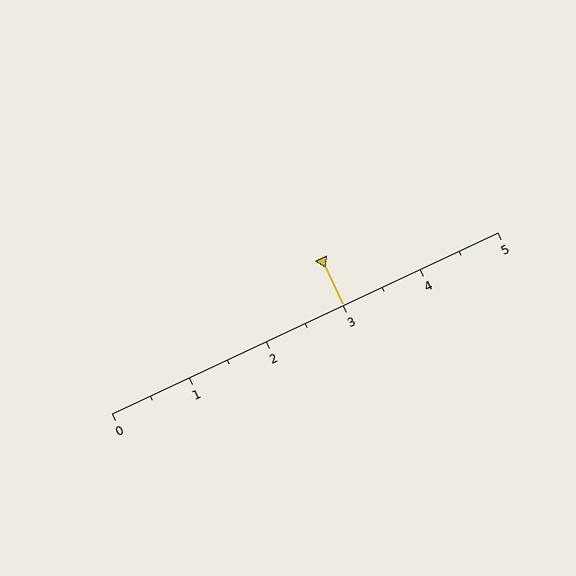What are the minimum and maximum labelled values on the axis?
The axis runs from 0 to 5.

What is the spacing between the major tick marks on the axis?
The major ticks are spaced 1 apart.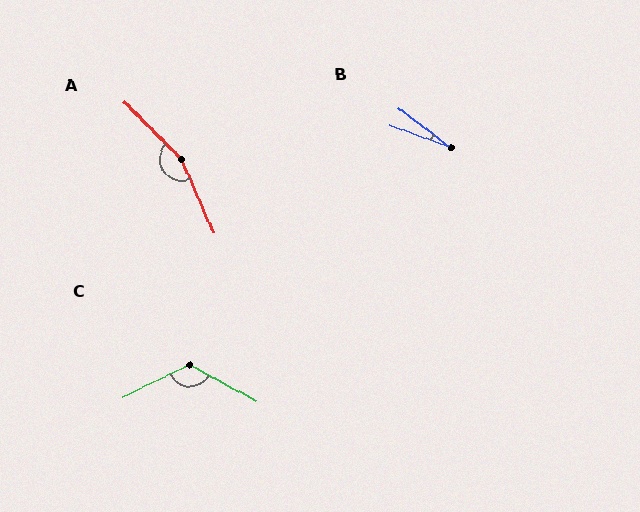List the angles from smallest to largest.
B (17°), C (126°), A (159°).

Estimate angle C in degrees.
Approximately 126 degrees.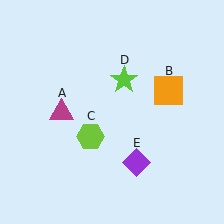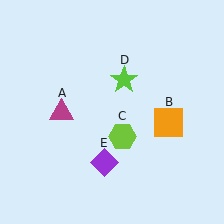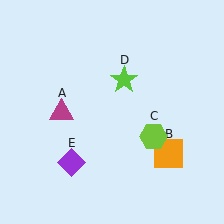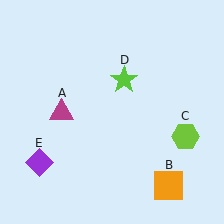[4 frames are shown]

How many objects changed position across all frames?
3 objects changed position: orange square (object B), lime hexagon (object C), purple diamond (object E).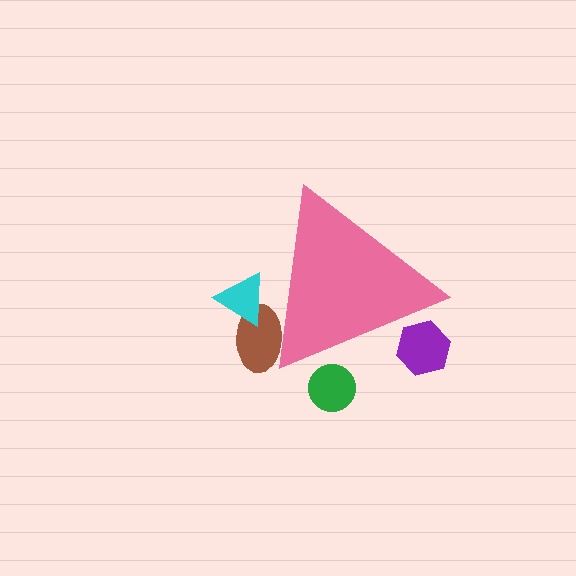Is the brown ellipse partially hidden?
Yes, the brown ellipse is partially hidden behind the pink triangle.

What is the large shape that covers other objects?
A pink triangle.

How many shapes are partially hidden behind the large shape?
4 shapes are partially hidden.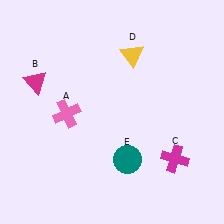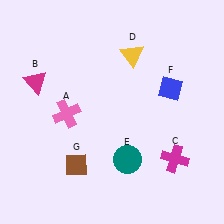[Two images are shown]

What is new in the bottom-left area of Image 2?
A brown diamond (G) was added in the bottom-left area of Image 2.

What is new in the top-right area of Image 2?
A blue diamond (F) was added in the top-right area of Image 2.